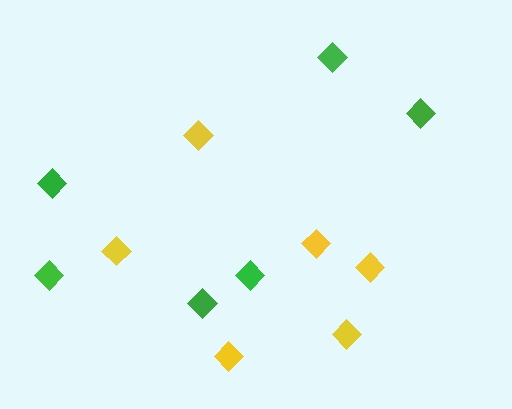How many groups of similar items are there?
There are 2 groups: one group of green diamonds (6) and one group of yellow diamonds (6).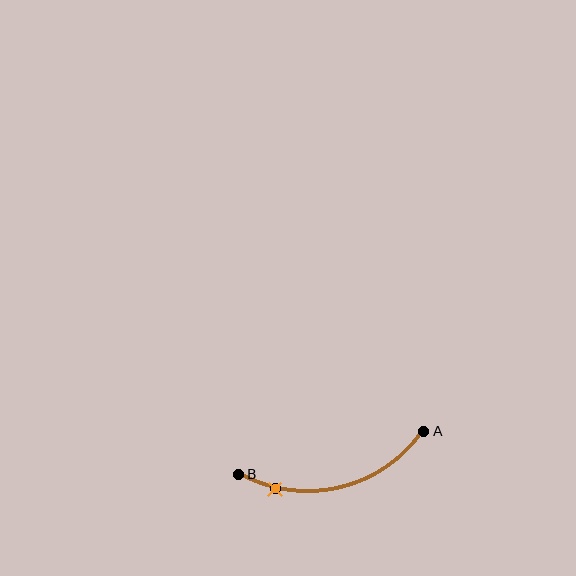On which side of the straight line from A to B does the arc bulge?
The arc bulges below the straight line connecting A and B.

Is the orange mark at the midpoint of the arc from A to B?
No. The orange mark lies on the arc but is closer to endpoint B. The arc midpoint would be at the point on the curve equidistant along the arc from both A and B.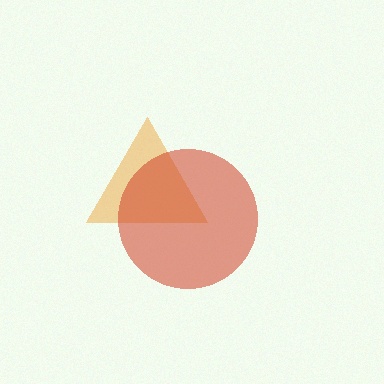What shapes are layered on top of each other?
The layered shapes are: an orange triangle, a red circle.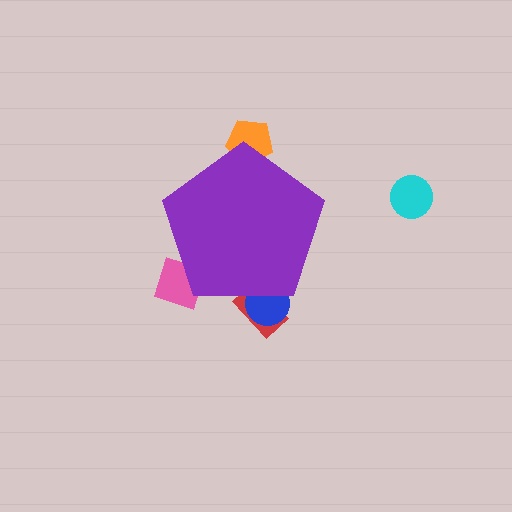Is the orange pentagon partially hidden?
Yes, the orange pentagon is partially hidden behind the purple pentagon.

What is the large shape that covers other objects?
A purple pentagon.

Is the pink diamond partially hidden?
Yes, the pink diamond is partially hidden behind the purple pentagon.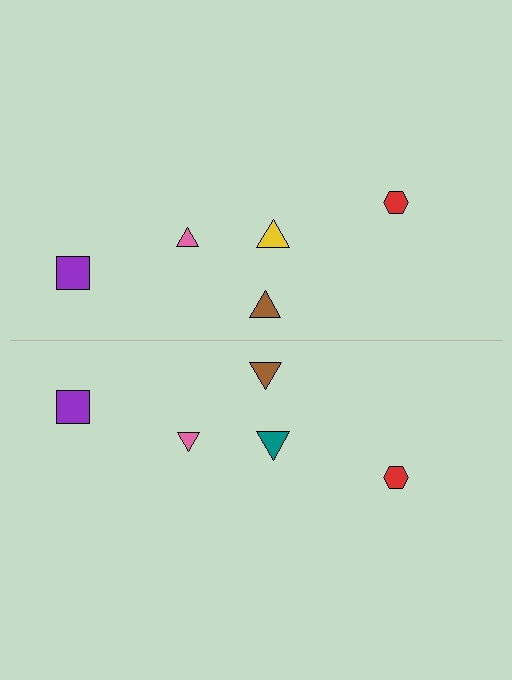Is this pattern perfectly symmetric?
No, the pattern is not perfectly symmetric. The teal triangle on the bottom side breaks the symmetry — its mirror counterpart is yellow.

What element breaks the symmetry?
The teal triangle on the bottom side breaks the symmetry — its mirror counterpart is yellow.